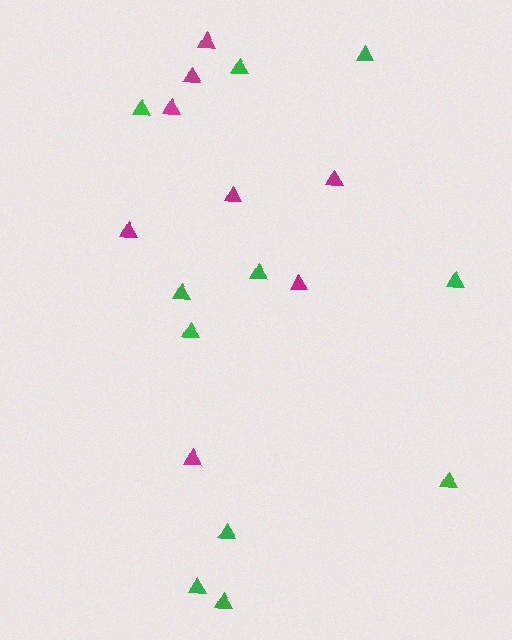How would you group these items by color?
There are 2 groups: one group of green triangles (11) and one group of magenta triangles (8).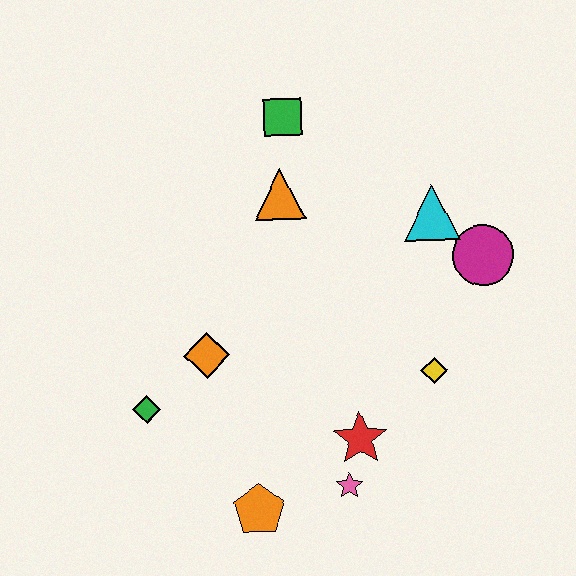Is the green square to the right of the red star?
No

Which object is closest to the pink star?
The red star is closest to the pink star.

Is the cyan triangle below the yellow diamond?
No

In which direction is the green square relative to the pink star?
The green square is above the pink star.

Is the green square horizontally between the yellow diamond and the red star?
No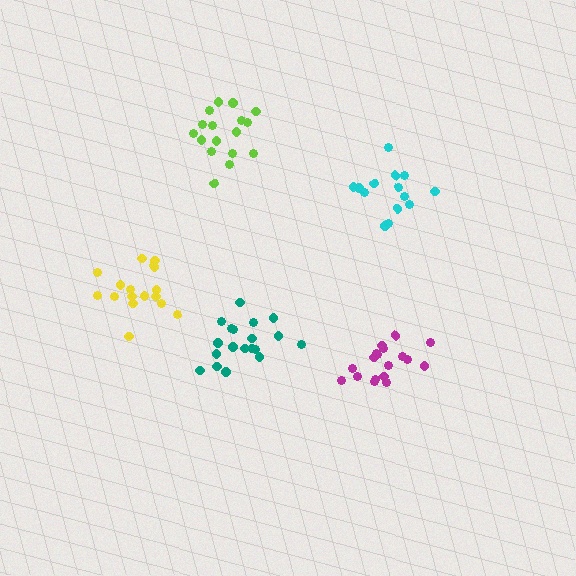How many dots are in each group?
Group 1: 19 dots, Group 2: 19 dots, Group 3: 14 dots, Group 4: 17 dots, Group 5: 17 dots (86 total).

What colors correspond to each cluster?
The clusters are colored: magenta, teal, cyan, lime, yellow.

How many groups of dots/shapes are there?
There are 5 groups.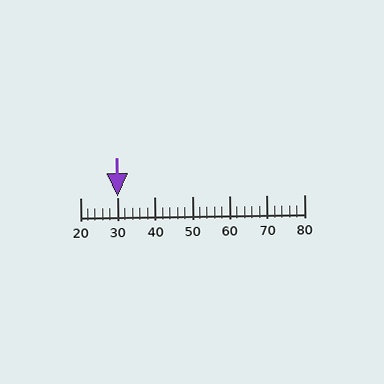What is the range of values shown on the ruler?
The ruler shows values from 20 to 80.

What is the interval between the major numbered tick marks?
The major tick marks are spaced 10 units apart.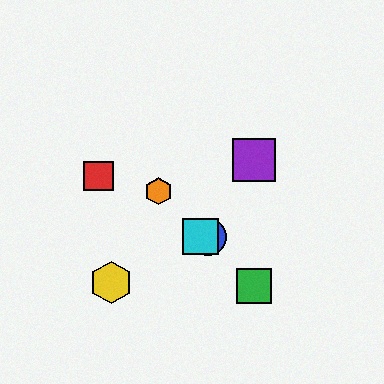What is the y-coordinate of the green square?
The green square is at y≈286.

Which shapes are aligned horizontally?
The blue circle, the cyan square are aligned horizontally.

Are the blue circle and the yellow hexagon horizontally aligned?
No, the blue circle is at y≈237 and the yellow hexagon is at y≈282.